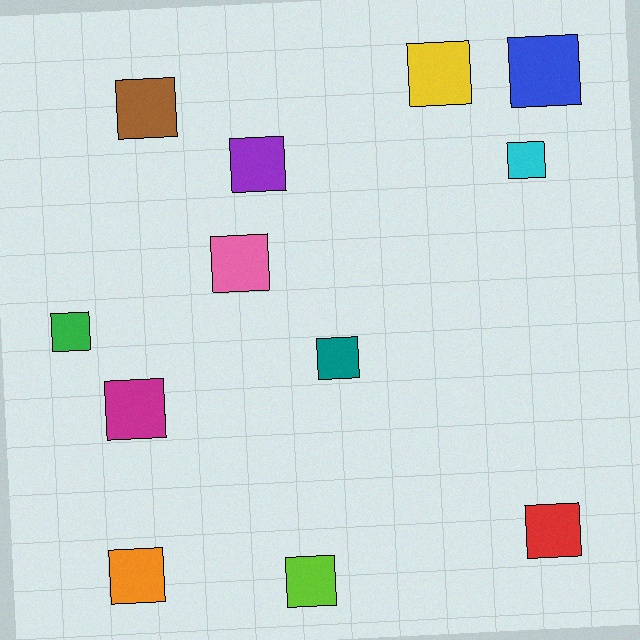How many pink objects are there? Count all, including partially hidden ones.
There is 1 pink object.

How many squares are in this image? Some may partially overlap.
There are 12 squares.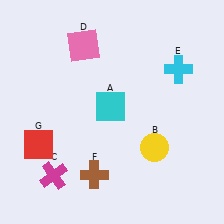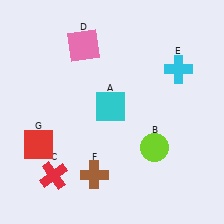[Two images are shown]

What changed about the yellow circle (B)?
In Image 1, B is yellow. In Image 2, it changed to lime.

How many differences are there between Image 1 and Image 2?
There are 2 differences between the two images.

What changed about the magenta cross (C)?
In Image 1, C is magenta. In Image 2, it changed to red.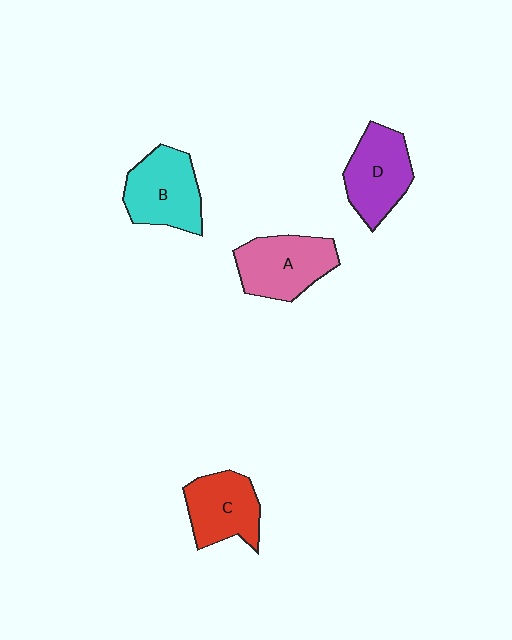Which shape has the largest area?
Shape A (pink).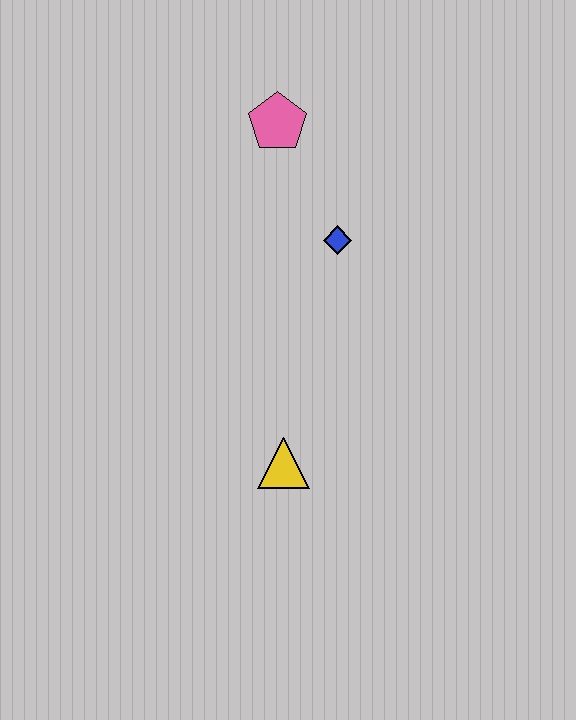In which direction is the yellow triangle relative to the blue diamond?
The yellow triangle is below the blue diamond.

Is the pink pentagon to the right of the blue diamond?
No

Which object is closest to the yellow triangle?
The blue diamond is closest to the yellow triangle.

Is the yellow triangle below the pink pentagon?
Yes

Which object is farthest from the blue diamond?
The yellow triangle is farthest from the blue diamond.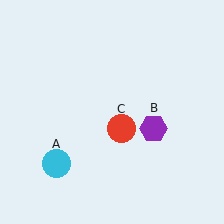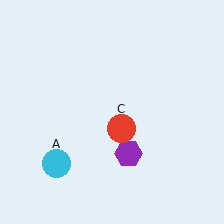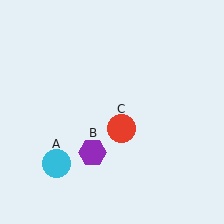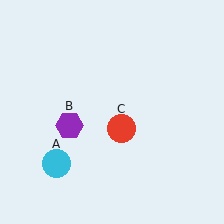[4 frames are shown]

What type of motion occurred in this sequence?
The purple hexagon (object B) rotated clockwise around the center of the scene.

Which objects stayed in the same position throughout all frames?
Cyan circle (object A) and red circle (object C) remained stationary.